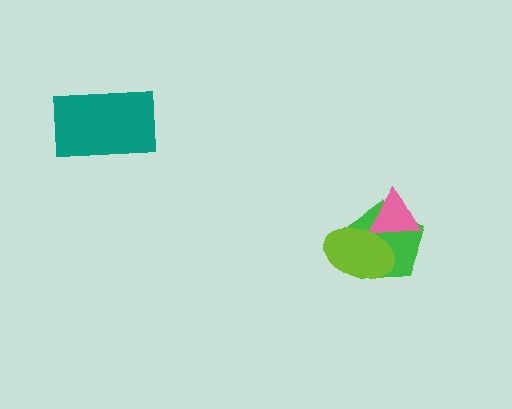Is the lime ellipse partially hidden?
No, no other shape covers it.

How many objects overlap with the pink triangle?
2 objects overlap with the pink triangle.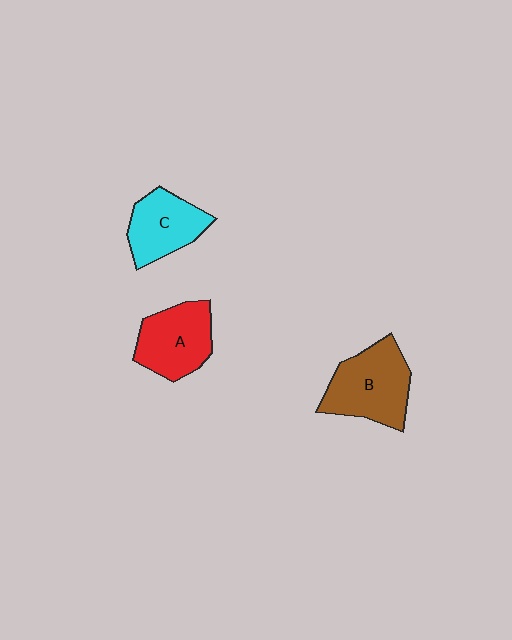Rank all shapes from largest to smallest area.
From largest to smallest: B (brown), A (red), C (cyan).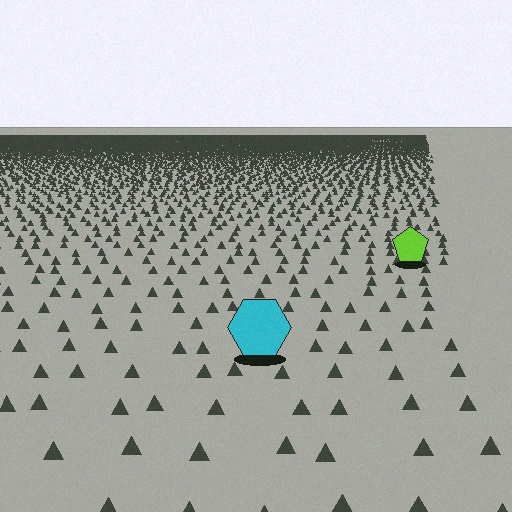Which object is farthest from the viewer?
The lime pentagon is farthest from the viewer. It appears smaller and the ground texture around it is denser.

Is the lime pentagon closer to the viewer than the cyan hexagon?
No. The cyan hexagon is closer — you can tell from the texture gradient: the ground texture is coarser near it.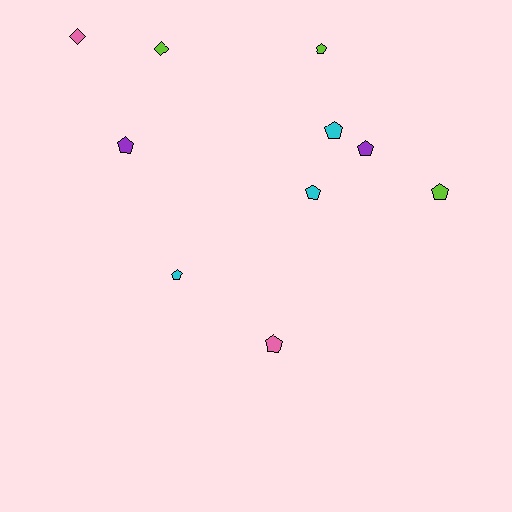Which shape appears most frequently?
Pentagon, with 8 objects.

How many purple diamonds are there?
There are no purple diamonds.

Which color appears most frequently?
Lime, with 3 objects.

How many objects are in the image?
There are 10 objects.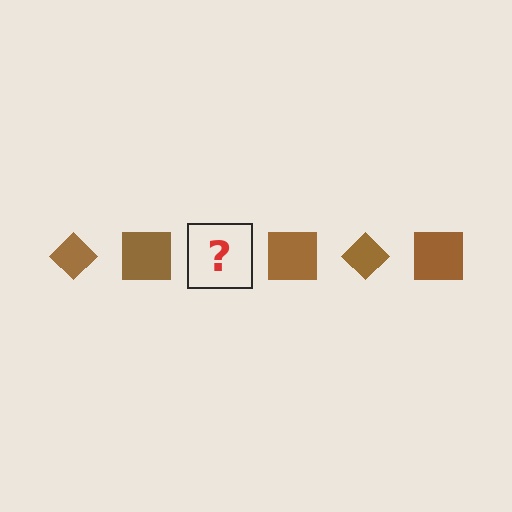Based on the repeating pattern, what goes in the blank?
The blank should be a brown diamond.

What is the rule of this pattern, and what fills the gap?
The rule is that the pattern cycles through diamond, square shapes in brown. The gap should be filled with a brown diamond.